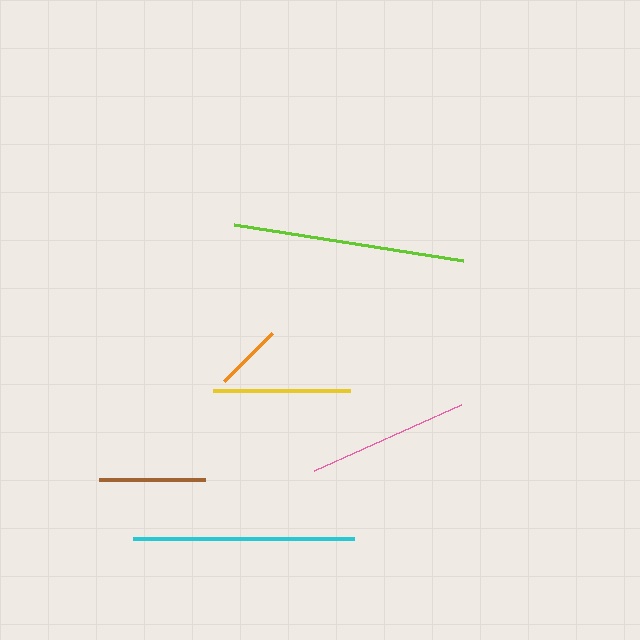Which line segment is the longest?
The lime line is the longest at approximately 231 pixels.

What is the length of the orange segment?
The orange segment is approximately 68 pixels long.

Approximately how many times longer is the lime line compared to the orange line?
The lime line is approximately 3.4 times the length of the orange line.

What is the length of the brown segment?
The brown segment is approximately 106 pixels long.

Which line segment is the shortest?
The orange line is the shortest at approximately 68 pixels.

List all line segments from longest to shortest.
From longest to shortest: lime, cyan, pink, yellow, brown, orange.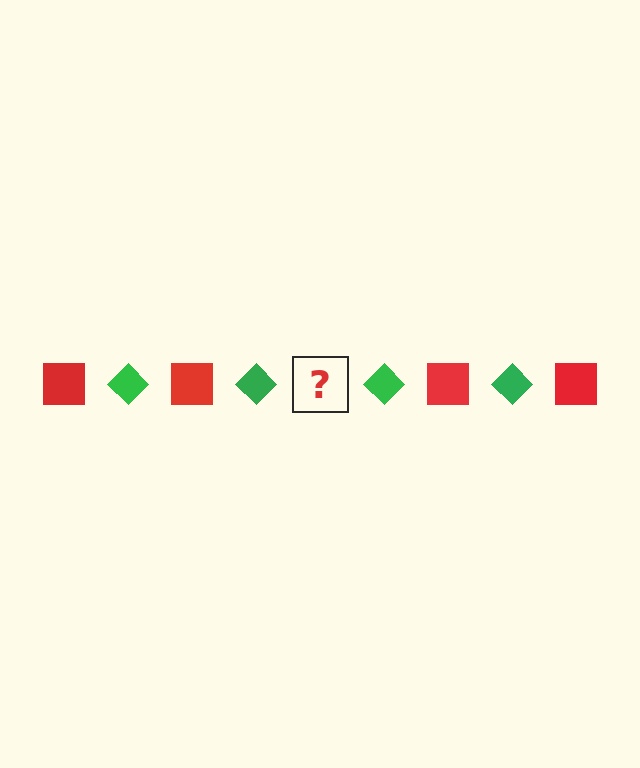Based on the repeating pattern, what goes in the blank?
The blank should be a red square.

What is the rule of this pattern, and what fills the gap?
The rule is that the pattern alternates between red square and green diamond. The gap should be filled with a red square.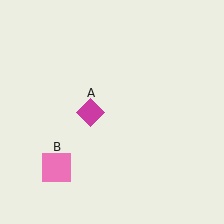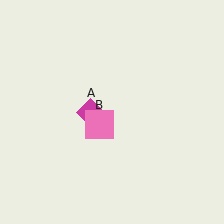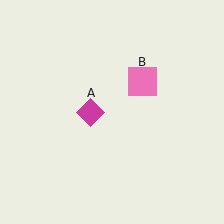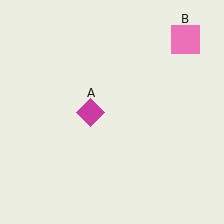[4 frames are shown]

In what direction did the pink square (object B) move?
The pink square (object B) moved up and to the right.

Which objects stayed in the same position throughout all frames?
Magenta diamond (object A) remained stationary.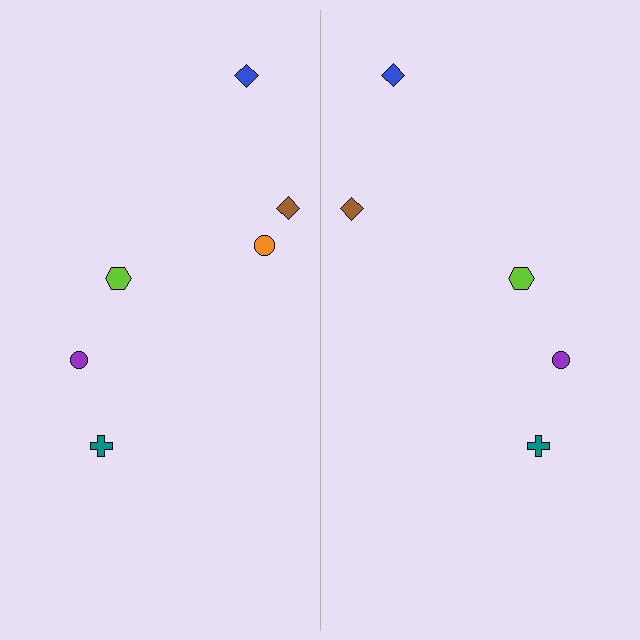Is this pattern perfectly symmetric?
No, the pattern is not perfectly symmetric. A orange circle is missing from the right side.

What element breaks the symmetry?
A orange circle is missing from the right side.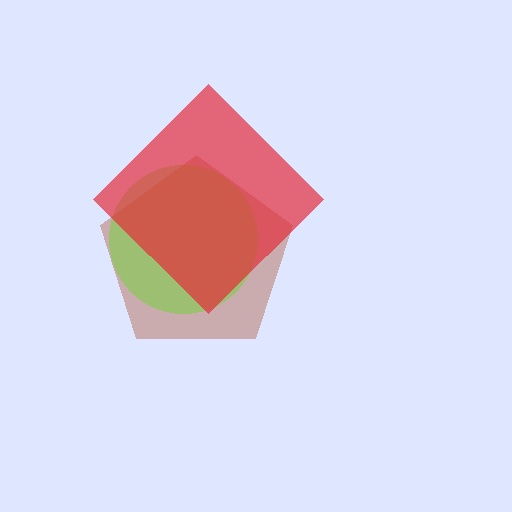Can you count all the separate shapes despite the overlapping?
Yes, there are 3 separate shapes.